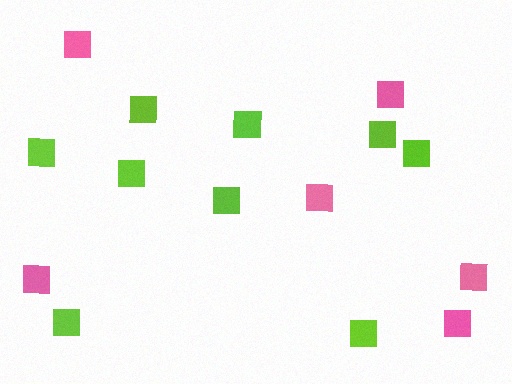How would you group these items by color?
There are 2 groups: one group of pink squares (6) and one group of lime squares (9).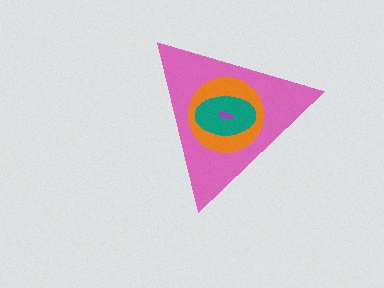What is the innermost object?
The purple arrow.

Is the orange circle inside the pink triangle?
Yes.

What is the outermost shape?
The pink triangle.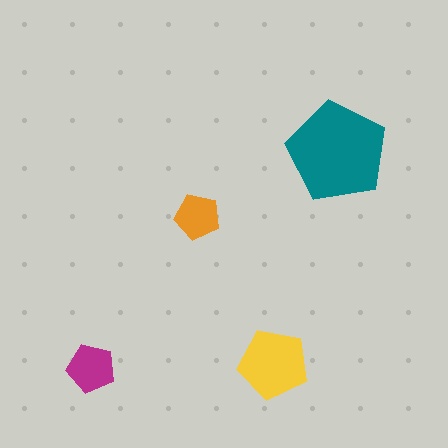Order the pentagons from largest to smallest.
the teal one, the yellow one, the magenta one, the orange one.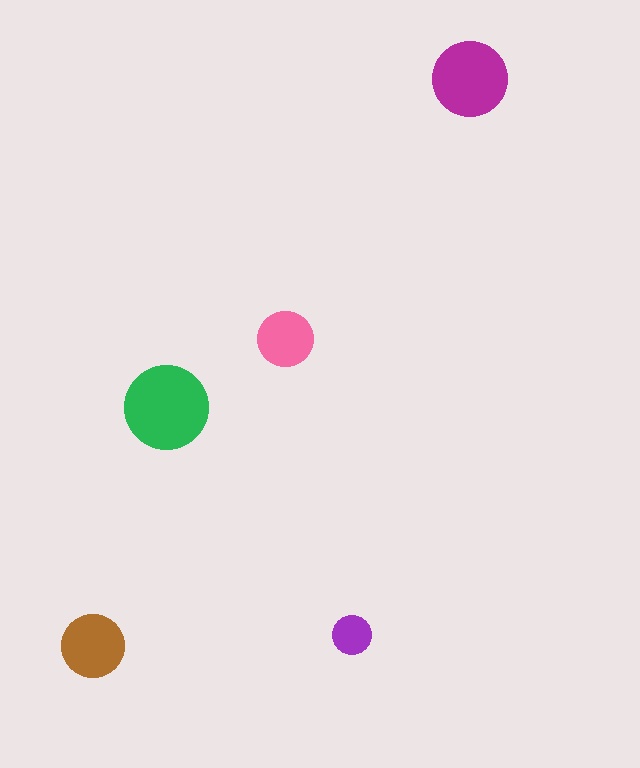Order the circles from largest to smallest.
the green one, the magenta one, the brown one, the pink one, the purple one.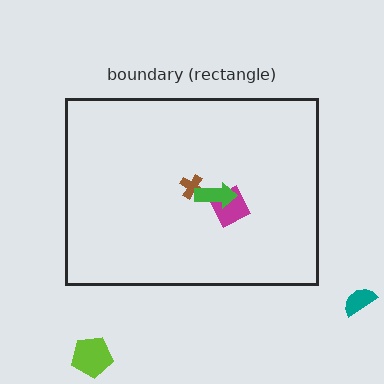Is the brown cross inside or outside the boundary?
Inside.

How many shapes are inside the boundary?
3 inside, 2 outside.